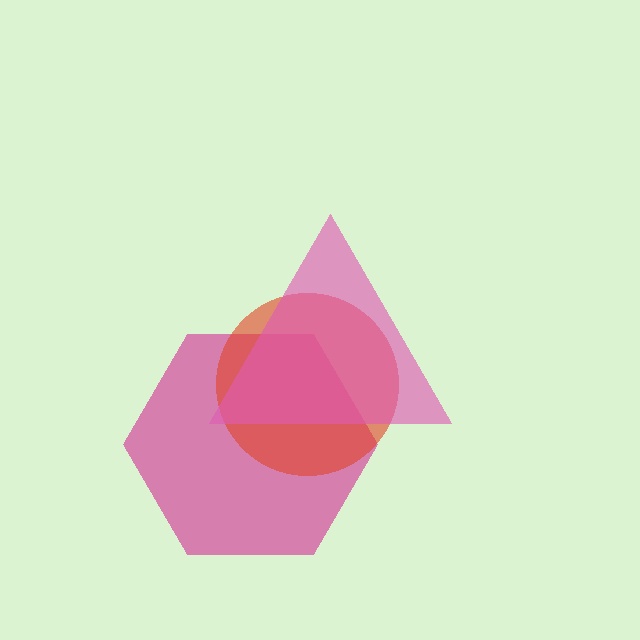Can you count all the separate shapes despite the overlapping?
Yes, there are 3 separate shapes.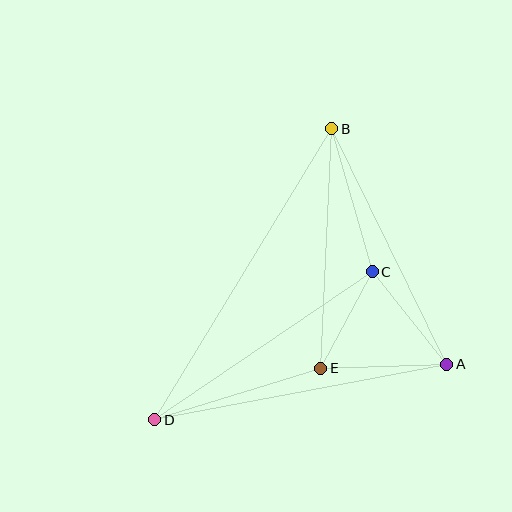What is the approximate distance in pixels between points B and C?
The distance between B and C is approximately 149 pixels.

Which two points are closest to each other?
Points C and E are closest to each other.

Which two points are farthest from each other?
Points B and D are farthest from each other.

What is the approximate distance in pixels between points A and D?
The distance between A and D is approximately 297 pixels.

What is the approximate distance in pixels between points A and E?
The distance between A and E is approximately 126 pixels.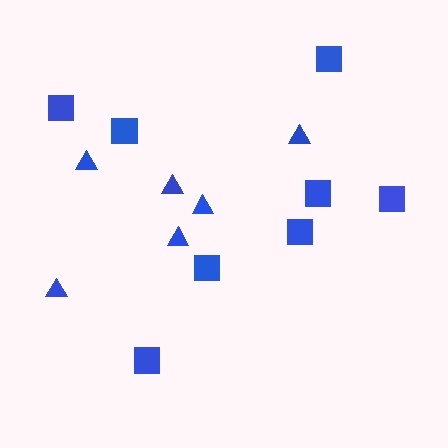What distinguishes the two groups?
There are 2 groups: one group of triangles (6) and one group of squares (8).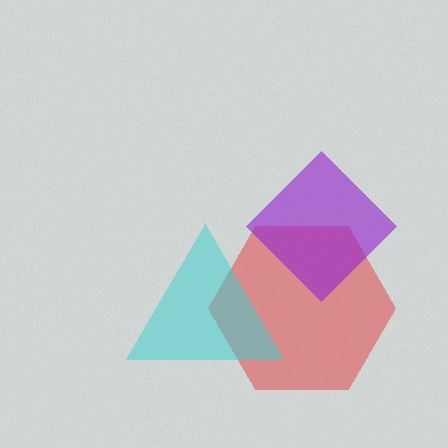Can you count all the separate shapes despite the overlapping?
Yes, there are 3 separate shapes.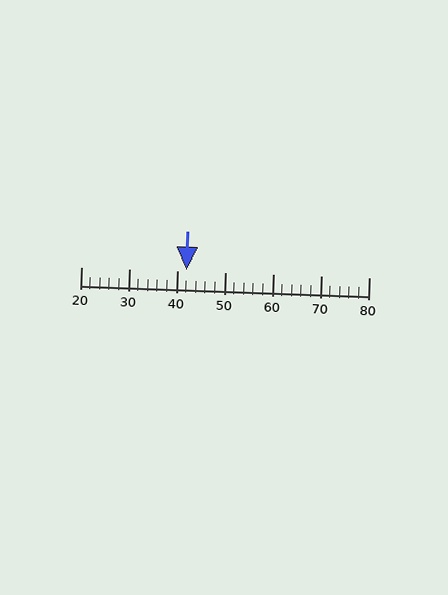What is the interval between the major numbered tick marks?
The major tick marks are spaced 10 units apart.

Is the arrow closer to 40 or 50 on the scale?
The arrow is closer to 40.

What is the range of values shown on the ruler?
The ruler shows values from 20 to 80.